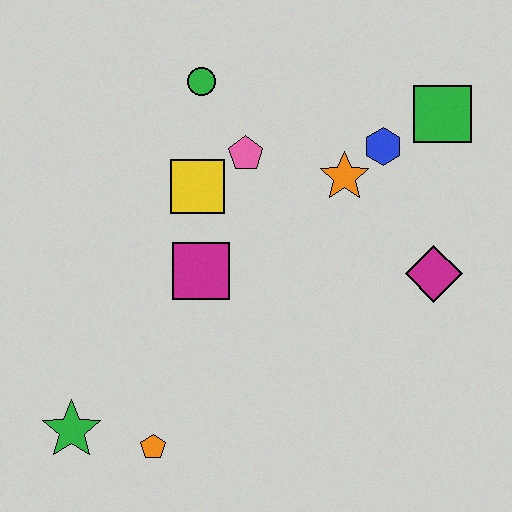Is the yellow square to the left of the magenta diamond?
Yes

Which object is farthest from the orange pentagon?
The green square is farthest from the orange pentagon.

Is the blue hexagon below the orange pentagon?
No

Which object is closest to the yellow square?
The pink pentagon is closest to the yellow square.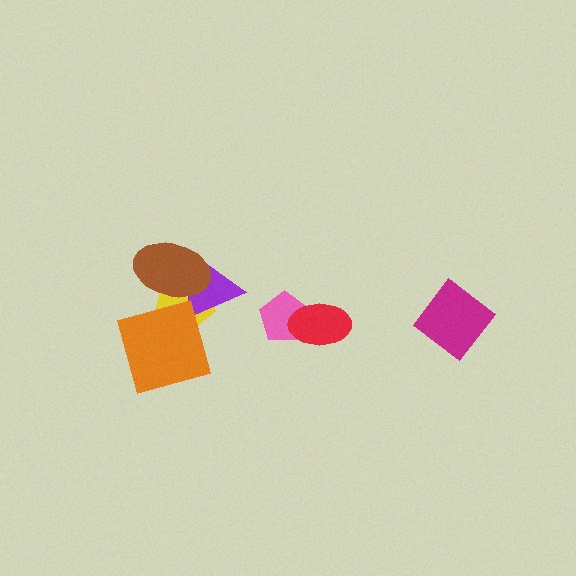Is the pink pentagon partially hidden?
Yes, it is partially covered by another shape.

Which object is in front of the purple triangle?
The brown ellipse is in front of the purple triangle.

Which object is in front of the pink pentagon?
The red ellipse is in front of the pink pentagon.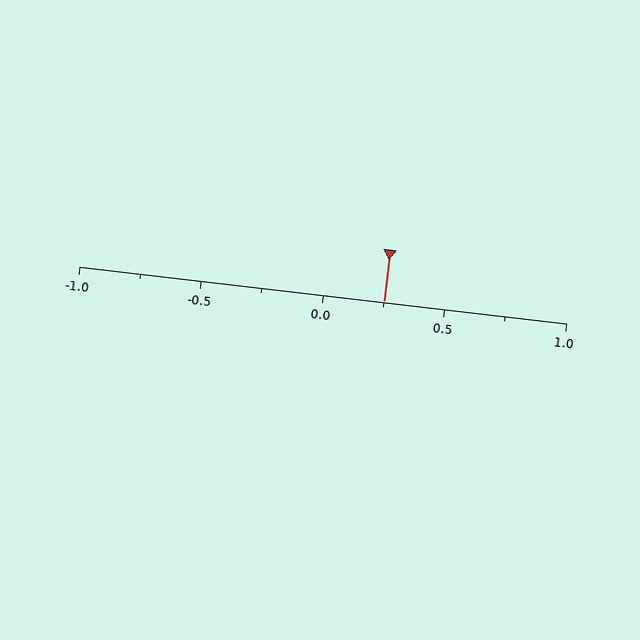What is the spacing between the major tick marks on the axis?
The major ticks are spaced 0.5 apart.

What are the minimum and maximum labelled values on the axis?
The axis runs from -1.0 to 1.0.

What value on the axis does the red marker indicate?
The marker indicates approximately 0.25.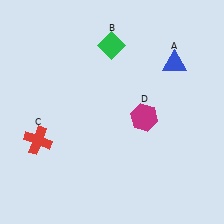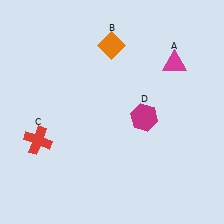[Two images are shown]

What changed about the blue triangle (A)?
In Image 1, A is blue. In Image 2, it changed to magenta.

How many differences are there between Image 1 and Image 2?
There are 2 differences between the two images.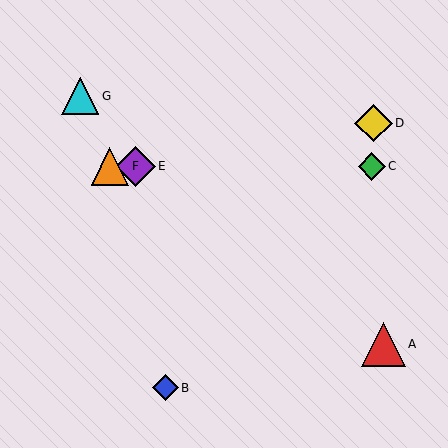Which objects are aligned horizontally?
Objects C, E, F are aligned horizontally.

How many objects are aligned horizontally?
3 objects (C, E, F) are aligned horizontally.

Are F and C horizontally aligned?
Yes, both are at y≈166.